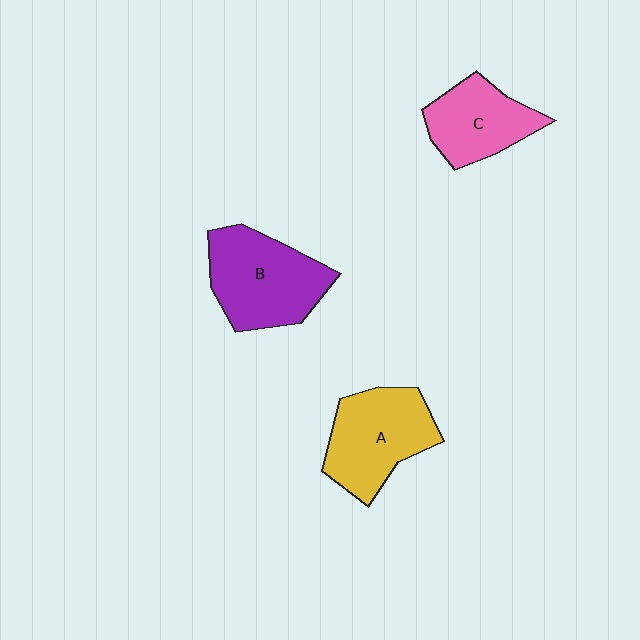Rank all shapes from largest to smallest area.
From largest to smallest: B (purple), A (yellow), C (pink).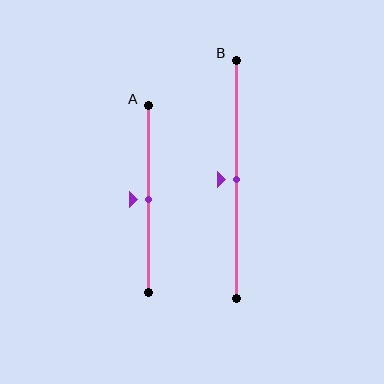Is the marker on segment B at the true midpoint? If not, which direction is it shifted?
Yes, the marker on segment B is at the true midpoint.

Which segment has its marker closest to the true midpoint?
Segment A has its marker closest to the true midpoint.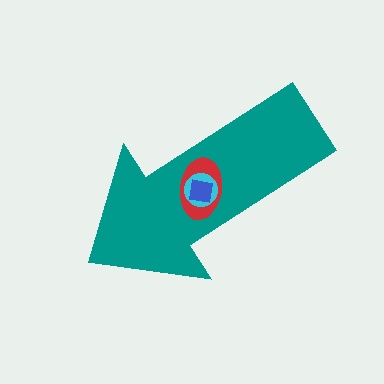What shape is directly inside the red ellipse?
The cyan circle.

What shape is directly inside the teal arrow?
The red ellipse.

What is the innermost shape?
The blue square.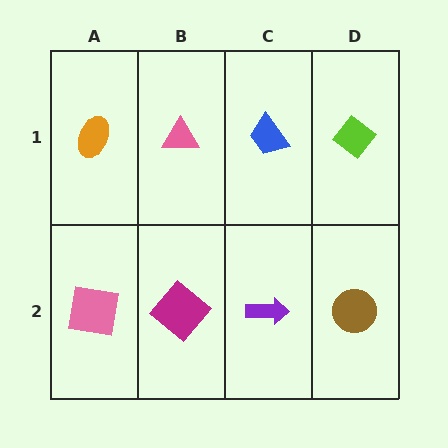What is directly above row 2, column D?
A lime diamond.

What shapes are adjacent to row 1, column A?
A pink square (row 2, column A), a pink triangle (row 1, column B).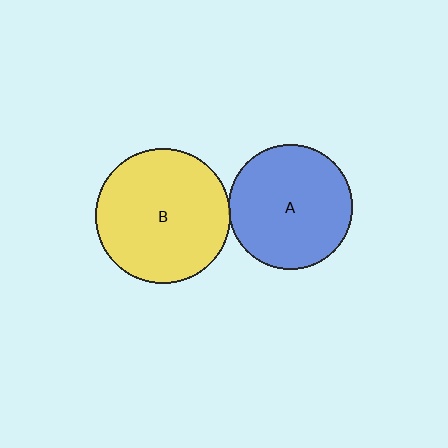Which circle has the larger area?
Circle B (yellow).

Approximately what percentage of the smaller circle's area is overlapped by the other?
Approximately 5%.